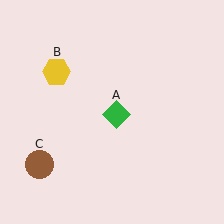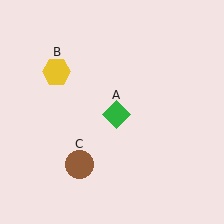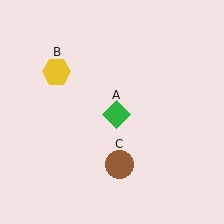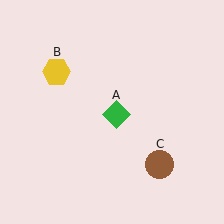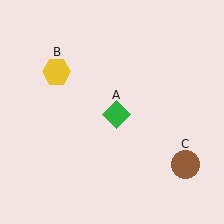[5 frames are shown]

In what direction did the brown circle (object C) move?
The brown circle (object C) moved right.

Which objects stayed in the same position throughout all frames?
Green diamond (object A) and yellow hexagon (object B) remained stationary.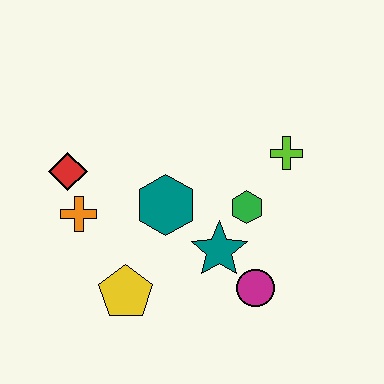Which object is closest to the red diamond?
The orange cross is closest to the red diamond.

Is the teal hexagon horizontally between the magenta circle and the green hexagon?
No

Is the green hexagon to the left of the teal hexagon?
No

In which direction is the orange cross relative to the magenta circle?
The orange cross is to the left of the magenta circle.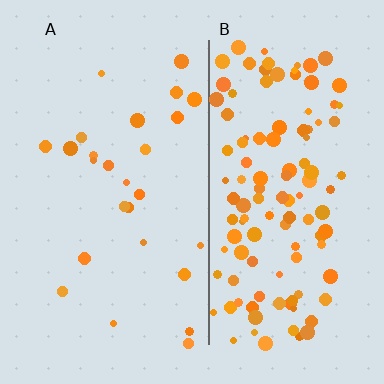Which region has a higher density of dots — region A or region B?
B (the right).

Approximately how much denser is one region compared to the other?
Approximately 4.7× — region B over region A.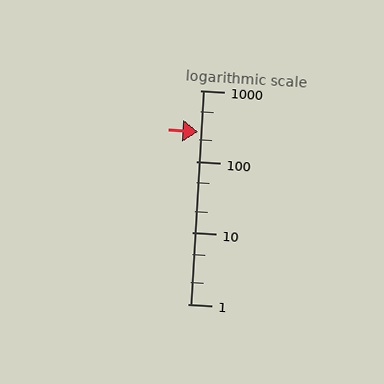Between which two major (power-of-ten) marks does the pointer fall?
The pointer is between 100 and 1000.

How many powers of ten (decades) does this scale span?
The scale spans 3 decades, from 1 to 1000.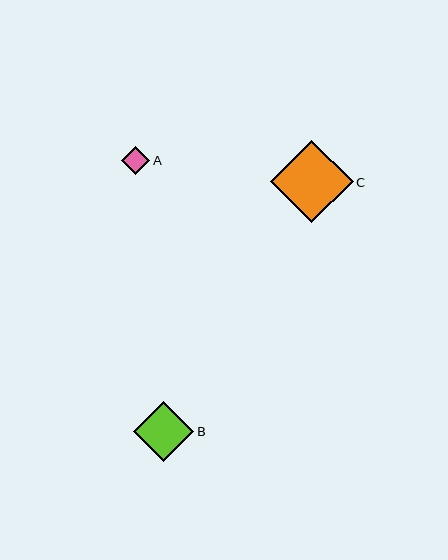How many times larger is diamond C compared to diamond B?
Diamond C is approximately 1.4 times the size of diamond B.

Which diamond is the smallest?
Diamond A is the smallest with a size of approximately 28 pixels.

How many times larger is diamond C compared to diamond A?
Diamond C is approximately 2.9 times the size of diamond A.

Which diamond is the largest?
Diamond C is the largest with a size of approximately 83 pixels.